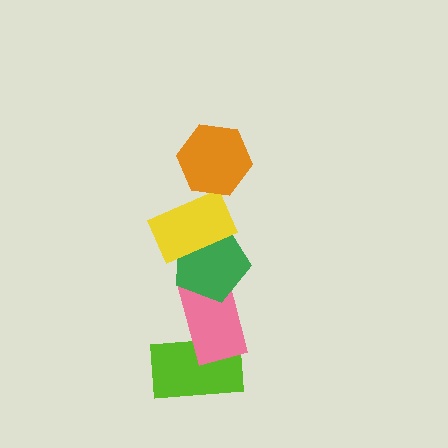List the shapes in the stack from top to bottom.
From top to bottom: the orange hexagon, the yellow rectangle, the green pentagon, the pink rectangle, the lime rectangle.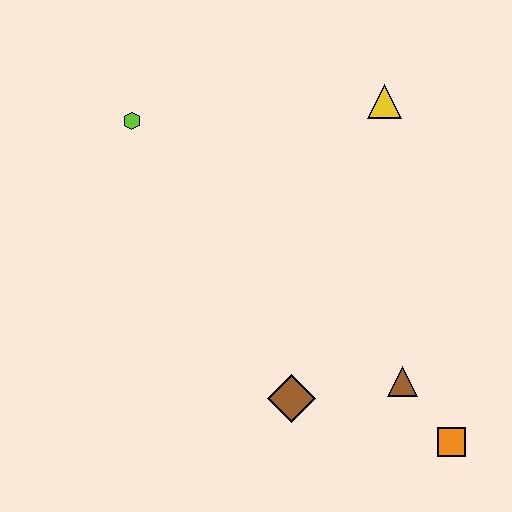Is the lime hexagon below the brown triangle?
No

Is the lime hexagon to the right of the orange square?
No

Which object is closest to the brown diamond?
The brown triangle is closest to the brown diamond.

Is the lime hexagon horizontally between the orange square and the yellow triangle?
No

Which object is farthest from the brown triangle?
The lime hexagon is farthest from the brown triangle.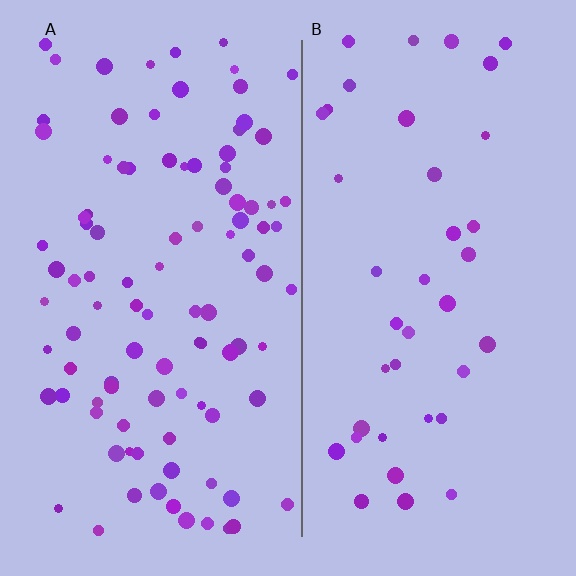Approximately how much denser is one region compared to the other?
Approximately 2.5× — region A over region B.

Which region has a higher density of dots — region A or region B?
A (the left).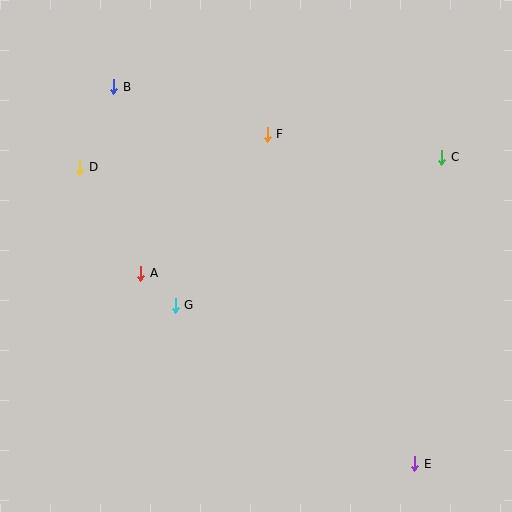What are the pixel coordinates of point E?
Point E is at (415, 464).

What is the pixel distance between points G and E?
The distance between G and E is 287 pixels.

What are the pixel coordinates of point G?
Point G is at (175, 305).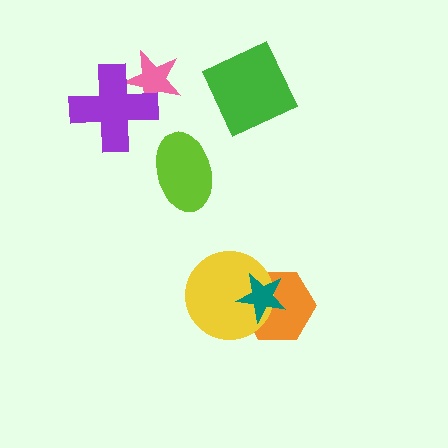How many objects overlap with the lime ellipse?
0 objects overlap with the lime ellipse.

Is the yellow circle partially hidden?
Yes, it is partially covered by another shape.